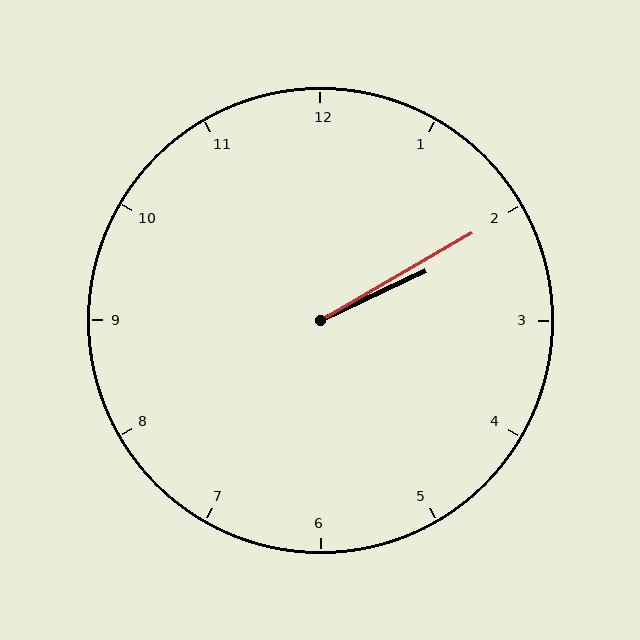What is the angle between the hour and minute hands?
Approximately 5 degrees.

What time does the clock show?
2:10.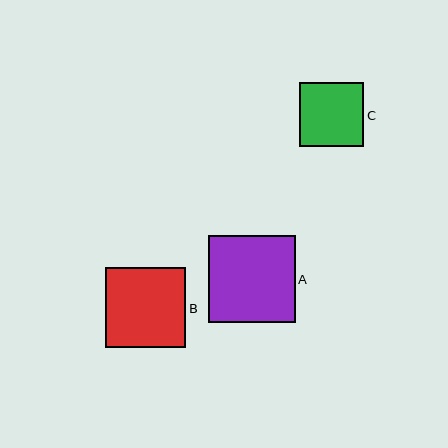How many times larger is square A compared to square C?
Square A is approximately 1.3 times the size of square C.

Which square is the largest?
Square A is the largest with a size of approximately 86 pixels.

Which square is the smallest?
Square C is the smallest with a size of approximately 64 pixels.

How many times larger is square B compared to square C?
Square B is approximately 1.2 times the size of square C.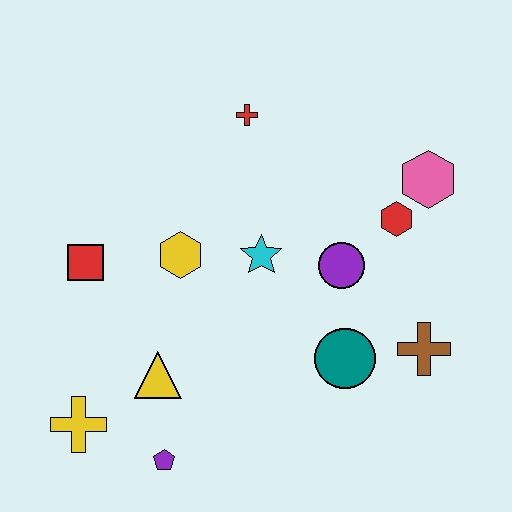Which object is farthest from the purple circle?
The yellow cross is farthest from the purple circle.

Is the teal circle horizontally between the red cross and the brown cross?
Yes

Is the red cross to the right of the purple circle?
No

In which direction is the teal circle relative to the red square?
The teal circle is to the right of the red square.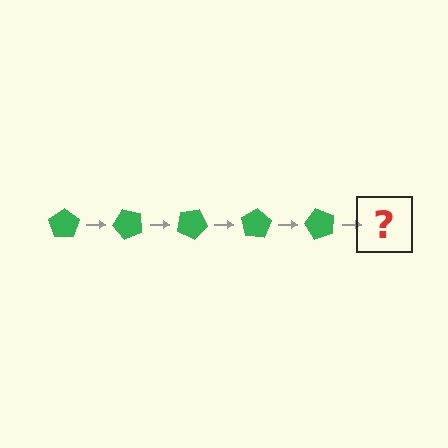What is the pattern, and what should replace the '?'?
The pattern is that the pentagon rotates 50 degrees each step. The '?' should be a green pentagon rotated 250 degrees.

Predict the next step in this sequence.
The next step is a green pentagon rotated 250 degrees.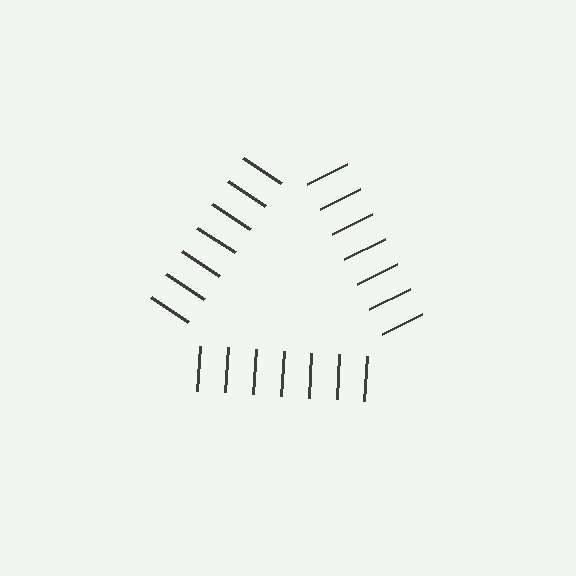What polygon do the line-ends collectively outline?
An illusory triangle — the line segments terminate on its edges but no continuous stroke is drawn.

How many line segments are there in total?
21 — 7 along each of the 3 edges.